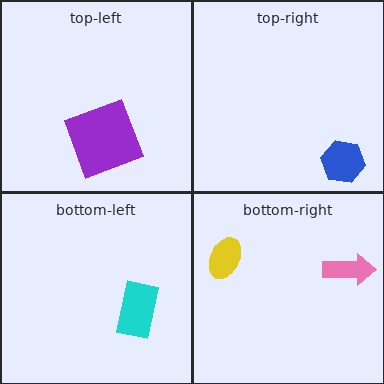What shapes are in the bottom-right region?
The pink arrow, the yellow ellipse.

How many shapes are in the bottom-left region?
1.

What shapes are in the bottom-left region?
The cyan rectangle.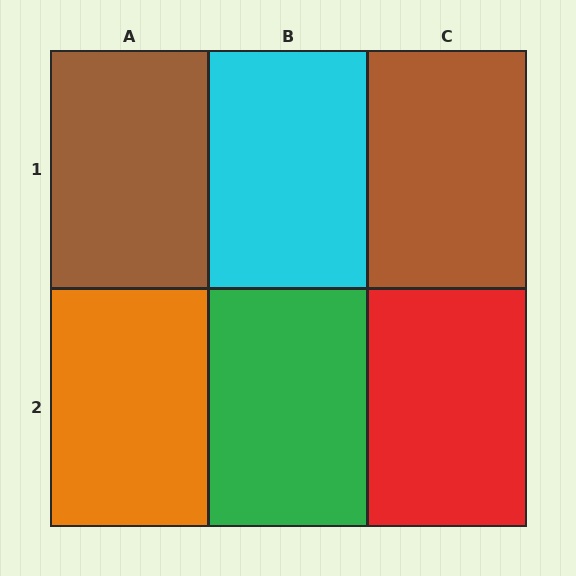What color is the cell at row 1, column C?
Brown.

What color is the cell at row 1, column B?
Cyan.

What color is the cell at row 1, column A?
Brown.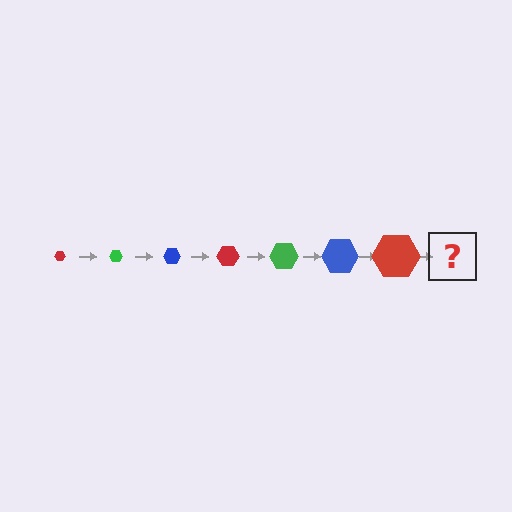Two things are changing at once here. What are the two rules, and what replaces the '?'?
The two rules are that the hexagon grows larger each step and the color cycles through red, green, and blue. The '?' should be a green hexagon, larger than the previous one.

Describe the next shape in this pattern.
It should be a green hexagon, larger than the previous one.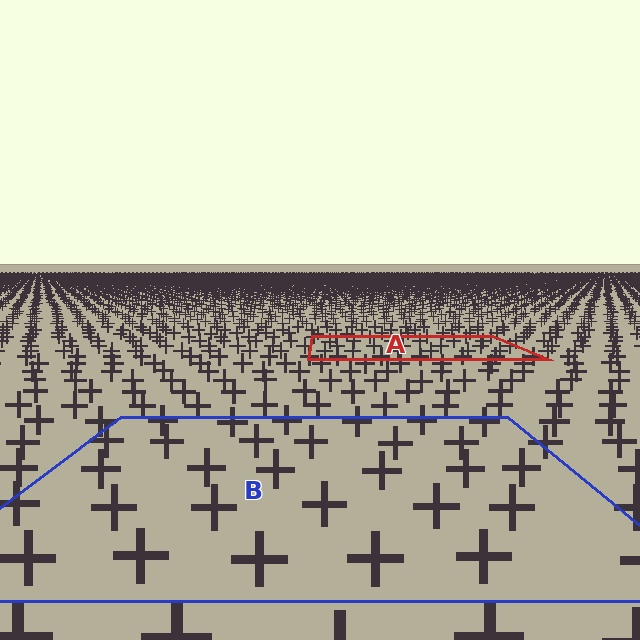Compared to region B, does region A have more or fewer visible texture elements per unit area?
Region A has more texture elements per unit area — they are packed more densely because it is farther away.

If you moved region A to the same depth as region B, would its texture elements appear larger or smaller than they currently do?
They would appear larger. At a closer depth, the same texture elements are projected at a bigger on-screen size.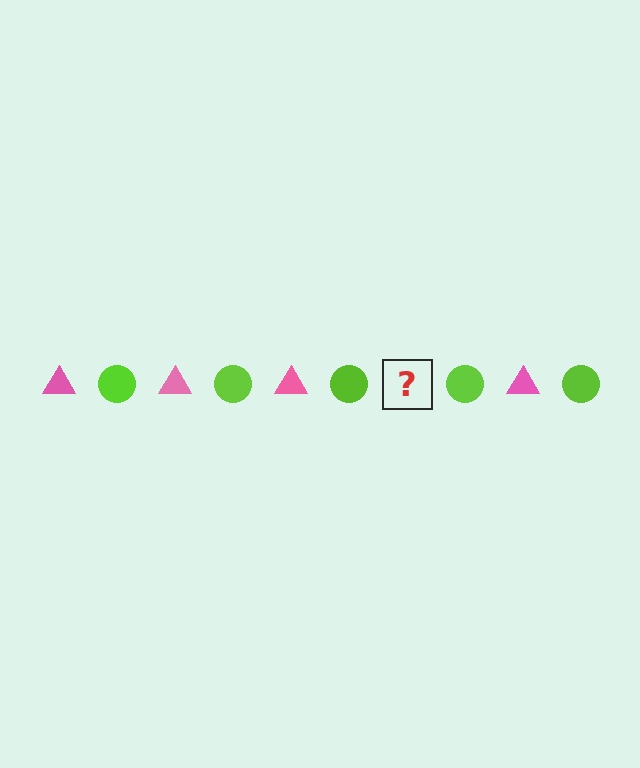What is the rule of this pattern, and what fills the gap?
The rule is that the pattern alternates between pink triangle and lime circle. The gap should be filled with a pink triangle.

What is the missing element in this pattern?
The missing element is a pink triangle.